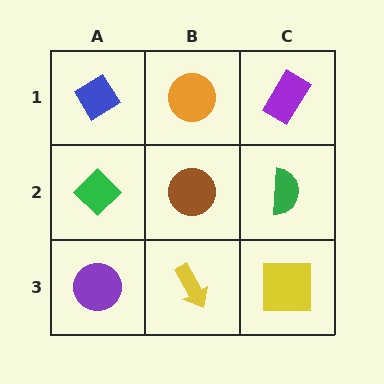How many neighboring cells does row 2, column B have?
4.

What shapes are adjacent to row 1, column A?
A green diamond (row 2, column A), an orange circle (row 1, column B).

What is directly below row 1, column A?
A green diamond.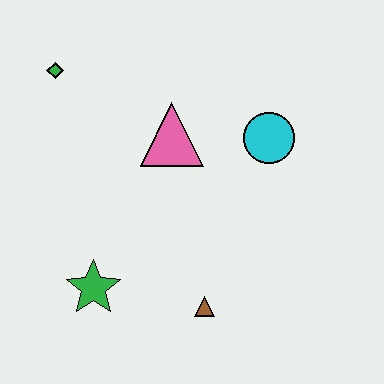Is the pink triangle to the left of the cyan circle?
Yes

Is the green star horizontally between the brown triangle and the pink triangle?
No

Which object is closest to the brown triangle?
The green star is closest to the brown triangle.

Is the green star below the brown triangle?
No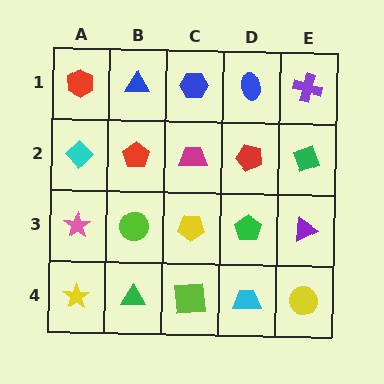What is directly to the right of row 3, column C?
A green pentagon.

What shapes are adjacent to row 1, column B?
A red pentagon (row 2, column B), a red hexagon (row 1, column A), a blue hexagon (row 1, column C).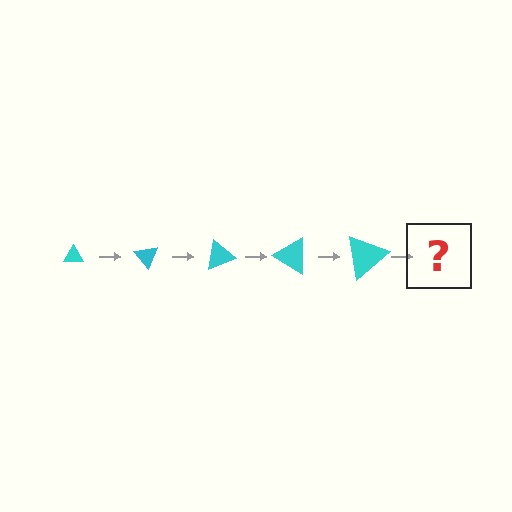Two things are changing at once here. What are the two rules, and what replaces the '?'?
The two rules are that the triangle grows larger each step and it rotates 50 degrees each step. The '?' should be a triangle, larger than the previous one and rotated 250 degrees from the start.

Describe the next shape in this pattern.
It should be a triangle, larger than the previous one and rotated 250 degrees from the start.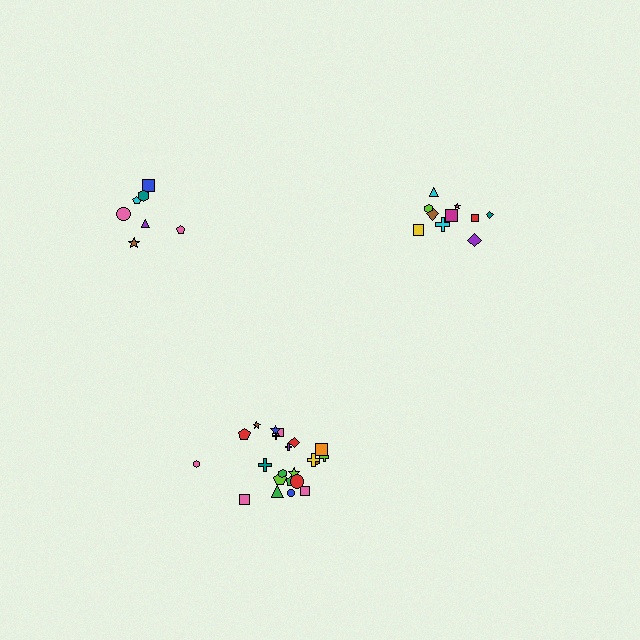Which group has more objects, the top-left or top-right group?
The top-right group.